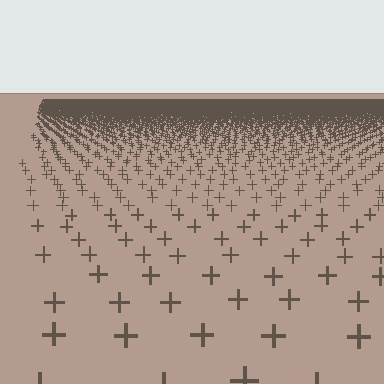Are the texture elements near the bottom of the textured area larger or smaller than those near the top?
Larger. Near the bottom, elements are closer to the viewer and appear at a bigger on-screen size.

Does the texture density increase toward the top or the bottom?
Density increases toward the top.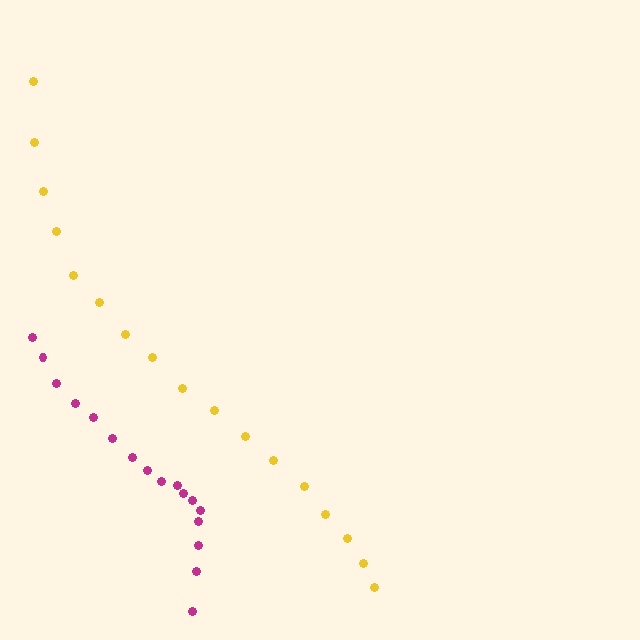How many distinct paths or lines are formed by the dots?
There are 2 distinct paths.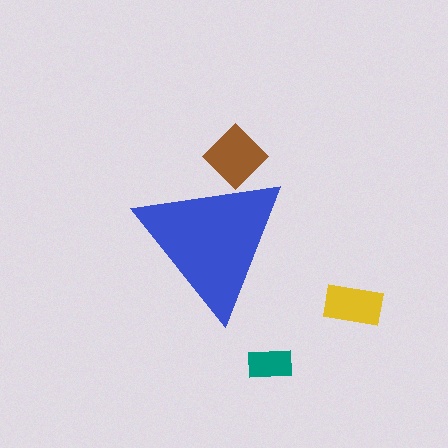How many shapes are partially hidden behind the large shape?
1 shape is partially hidden.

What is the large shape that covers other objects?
A blue triangle.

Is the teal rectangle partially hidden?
No, the teal rectangle is fully visible.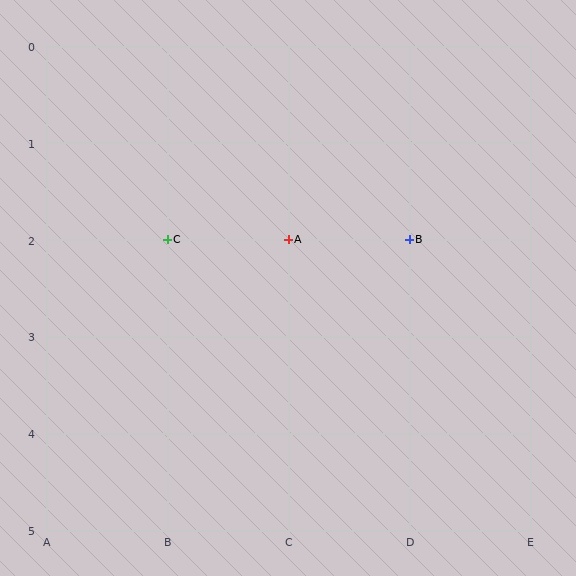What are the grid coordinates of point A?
Point A is at grid coordinates (C, 2).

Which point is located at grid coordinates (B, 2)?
Point C is at (B, 2).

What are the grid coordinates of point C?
Point C is at grid coordinates (B, 2).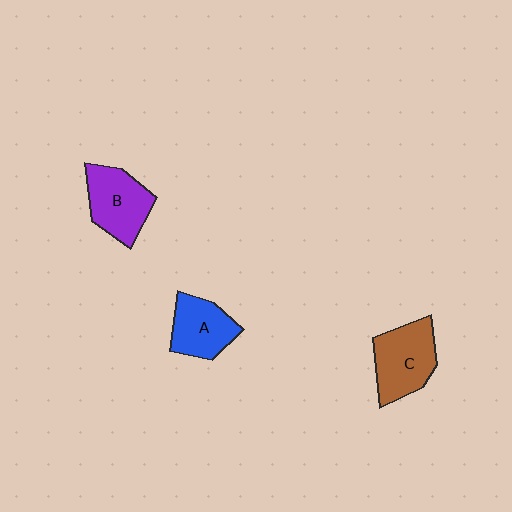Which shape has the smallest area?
Shape A (blue).